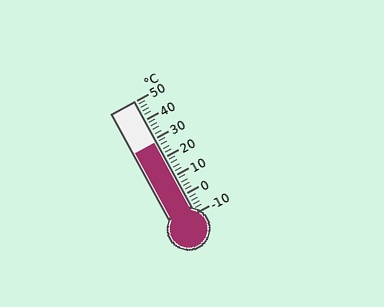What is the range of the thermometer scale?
The thermometer scale ranges from -10°C to 50°C.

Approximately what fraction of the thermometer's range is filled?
The thermometer is filled to approximately 65% of its range.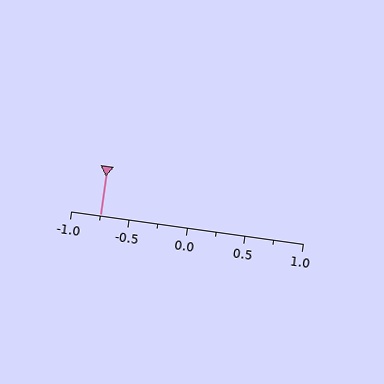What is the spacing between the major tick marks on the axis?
The major ticks are spaced 0.5 apart.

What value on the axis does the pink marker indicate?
The marker indicates approximately -0.75.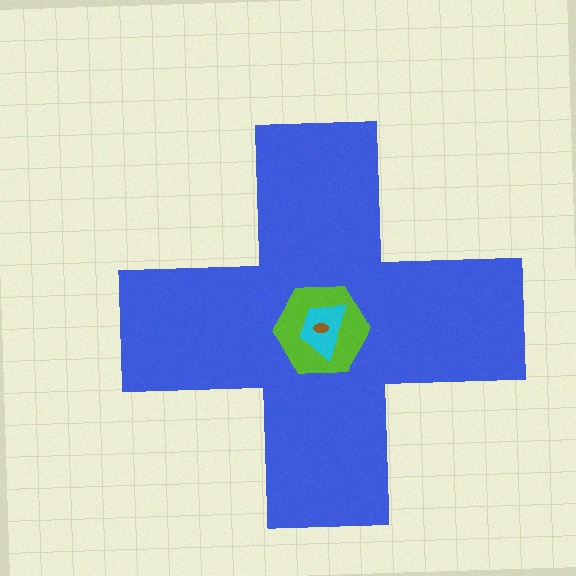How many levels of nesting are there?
4.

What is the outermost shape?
The blue cross.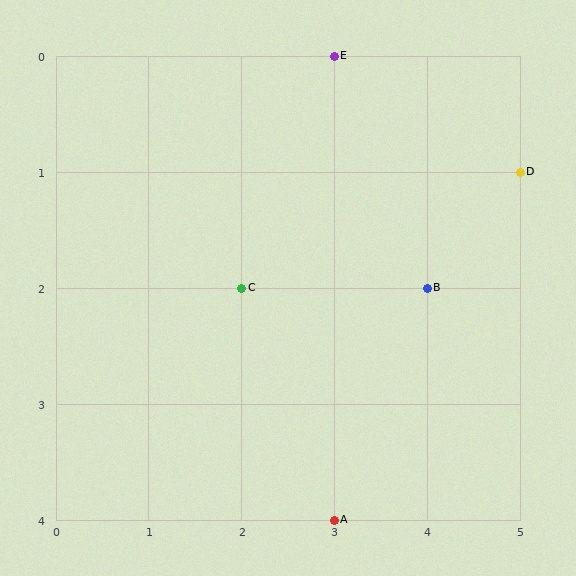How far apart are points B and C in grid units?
Points B and C are 2 columns apart.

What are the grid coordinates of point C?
Point C is at grid coordinates (2, 2).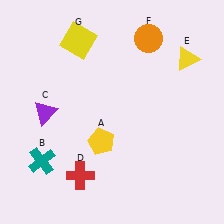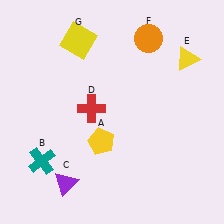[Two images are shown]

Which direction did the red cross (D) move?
The red cross (D) moved up.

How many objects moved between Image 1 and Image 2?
2 objects moved between the two images.